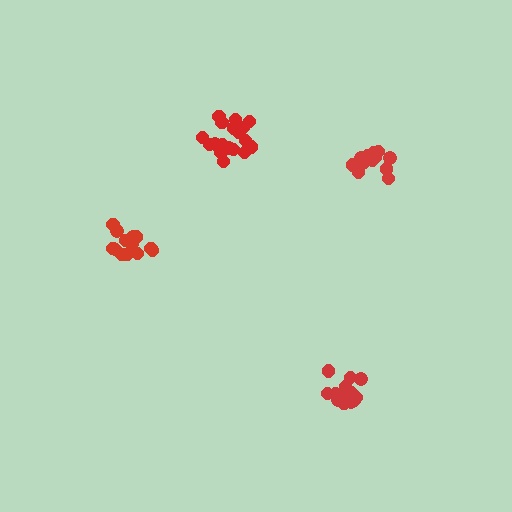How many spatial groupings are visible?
There are 4 spatial groupings.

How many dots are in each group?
Group 1: 13 dots, Group 2: 14 dots, Group 3: 16 dots, Group 4: 19 dots (62 total).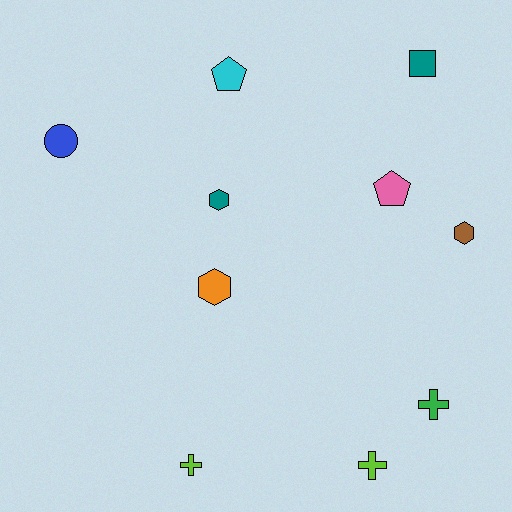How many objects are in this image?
There are 10 objects.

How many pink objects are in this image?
There is 1 pink object.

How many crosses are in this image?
There are 3 crosses.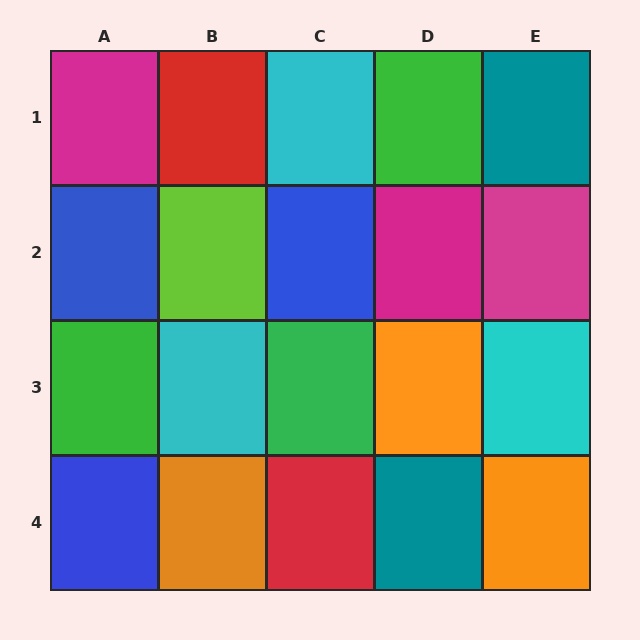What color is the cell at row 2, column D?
Magenta.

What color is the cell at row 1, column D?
Green.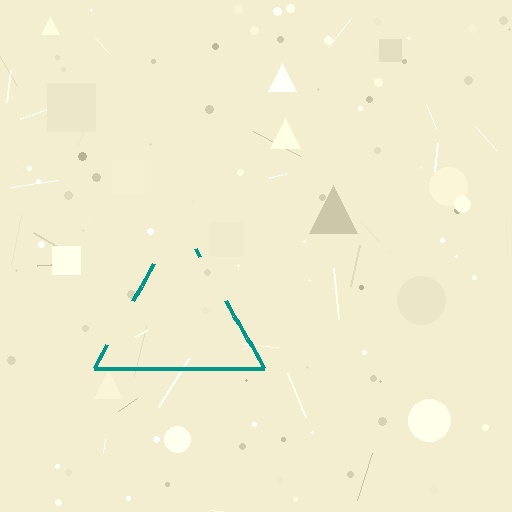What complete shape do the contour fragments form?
The contour fragments form a triangle.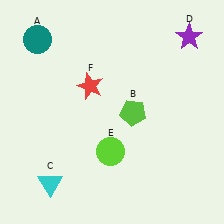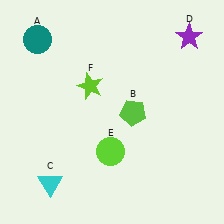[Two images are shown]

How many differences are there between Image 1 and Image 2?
There is 1 difference between the two images.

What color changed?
The star (F) changed from red in Image 1 to lime in Image 2.